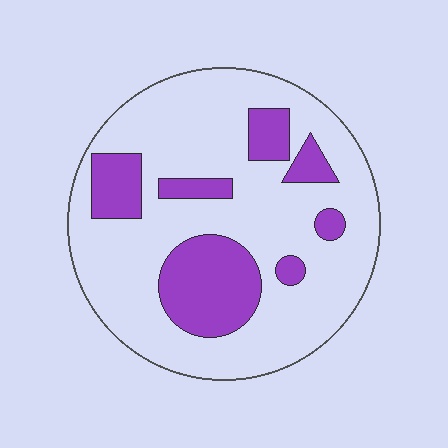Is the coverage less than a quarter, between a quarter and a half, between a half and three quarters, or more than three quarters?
Less than a quarter.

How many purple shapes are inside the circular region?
7.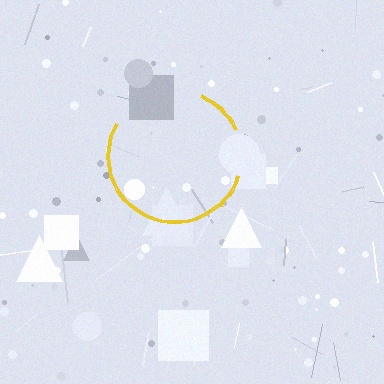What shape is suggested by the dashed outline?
The dashed outline suggests a circle.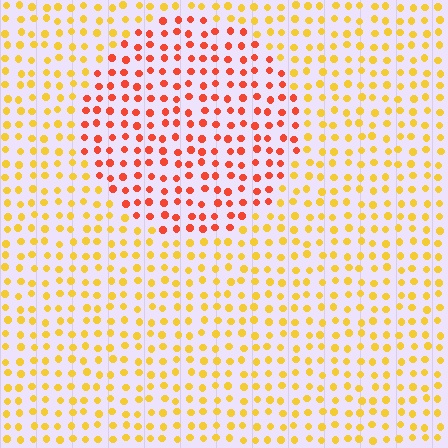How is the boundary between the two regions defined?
The boundary is defined purely by a slight shift in hue (about 42 degrees). Spacing, size, and orientation are identical on both sides.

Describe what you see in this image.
The image is filled with small yellow elements in a uniform arrangement. A circle-shaped region is visible where the elements are tinted to a slightly different hue, forming a subtle color boundary.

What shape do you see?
I see a circle.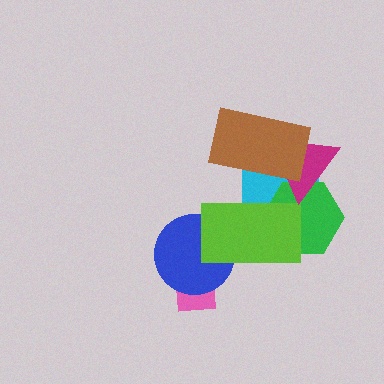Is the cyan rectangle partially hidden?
Yes, it is partially covered by another shape.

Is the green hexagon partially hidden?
Yes, it is partially covered by another shape.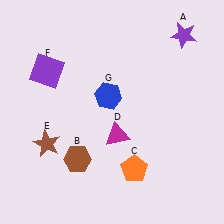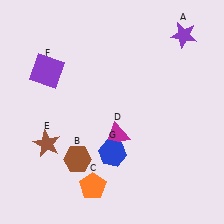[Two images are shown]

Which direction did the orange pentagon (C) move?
The orange pentagon (C) moved left.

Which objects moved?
The objects that moved are: the orange pentagon (C), the blue hexagon (G).